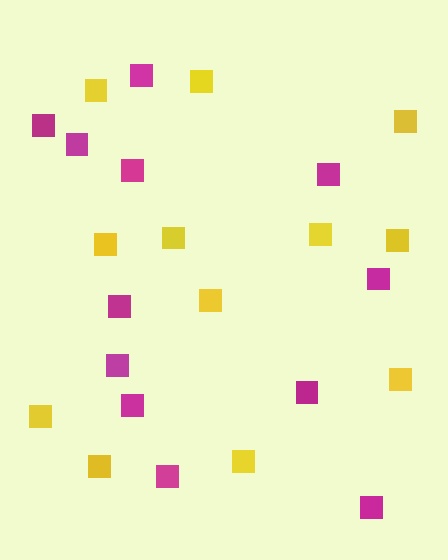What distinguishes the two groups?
There are 2 groups: one group of yellow squares (12) and one group of magenta squares (12).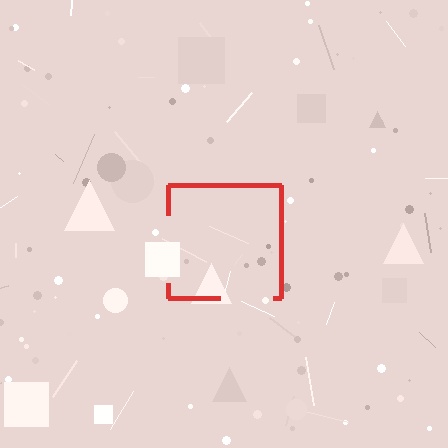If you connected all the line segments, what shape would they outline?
They would outline a square.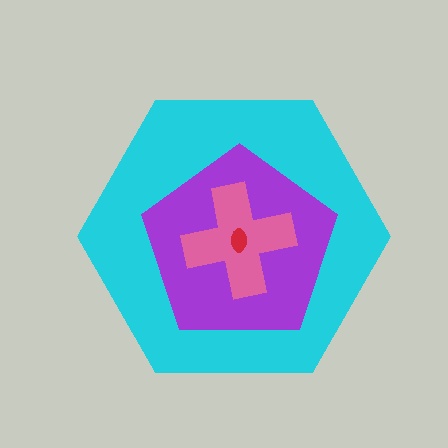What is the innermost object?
The red ellipse.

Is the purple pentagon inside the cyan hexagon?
Yes.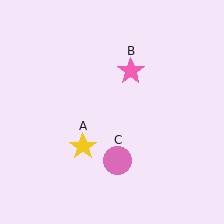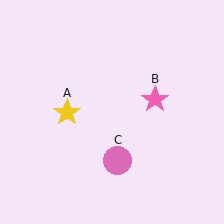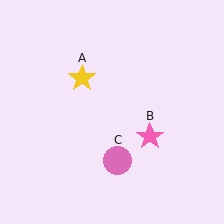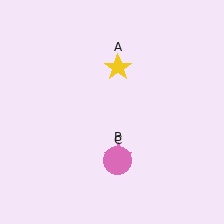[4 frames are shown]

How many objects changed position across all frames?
2 objects changed position: yellow star (object A), pink star (object B).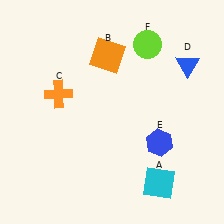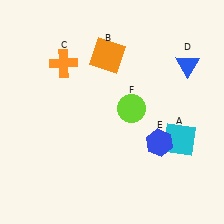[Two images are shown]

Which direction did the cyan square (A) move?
The cyan square (A) moved up.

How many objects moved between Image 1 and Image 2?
3 objects moved between the two images.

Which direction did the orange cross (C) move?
The orange cross (C) moved up.